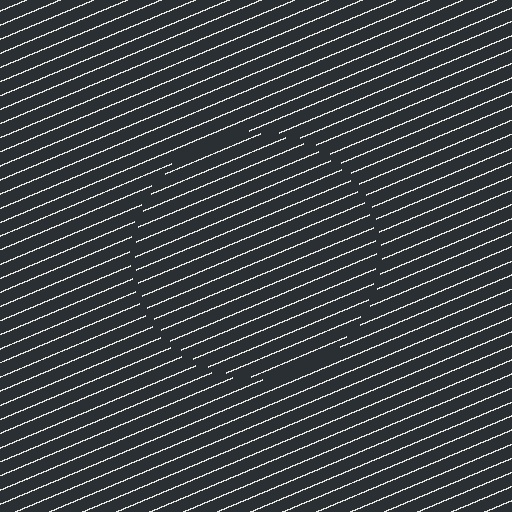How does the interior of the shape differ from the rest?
The interior of the shape contains the same grating, shifted by half a period — the contour is defined by the phase discontinuity where line-ends from the inner and outer gratings abut.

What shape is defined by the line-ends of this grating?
An illusory circle. The interior of the shape contains the same grating, shifted by half a period — the contour is defined by the phase discontinuity where line-ends from the inner and outer gratings abut.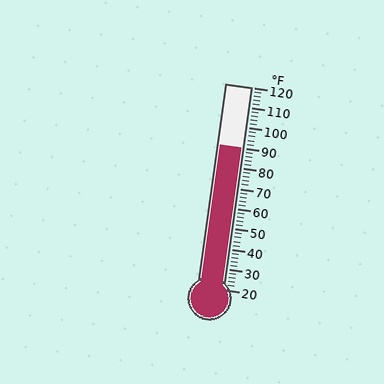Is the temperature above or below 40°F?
The temperature is above 40°F.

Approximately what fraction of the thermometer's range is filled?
The thermometer is filled to approximately 70% of its range.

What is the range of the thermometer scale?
The thermometer scale ranges from 20°F to 120°F.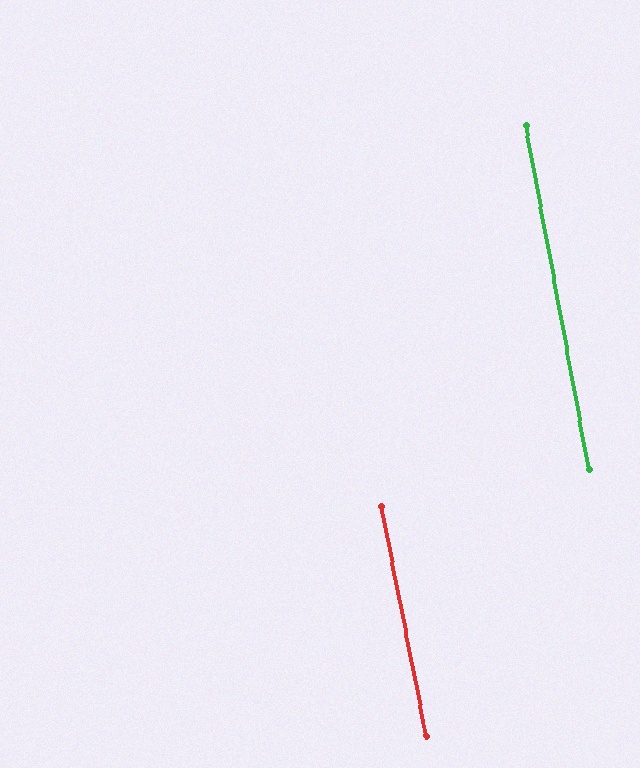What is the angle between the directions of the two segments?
Approximately 1 degree.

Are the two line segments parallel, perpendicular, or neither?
Parallel — their directions differ by only 0.7°.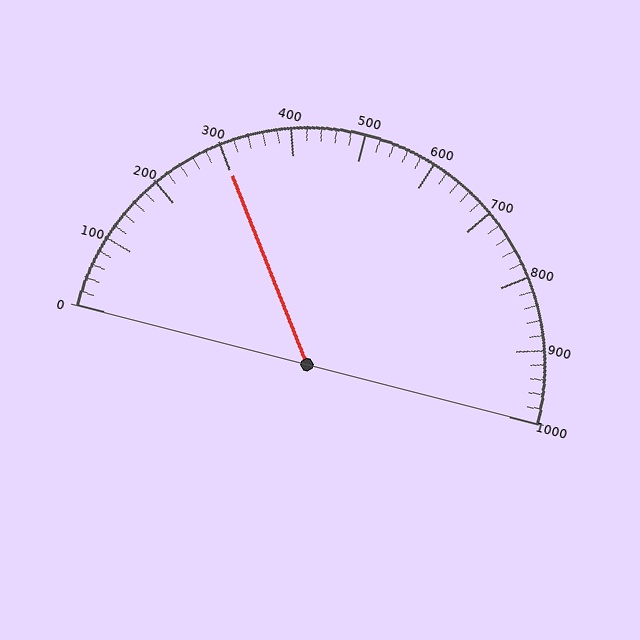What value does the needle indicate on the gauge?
The needle indicates approximately 300.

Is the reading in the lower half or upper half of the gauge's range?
The reading is in the lower half of the range (0 to 1000).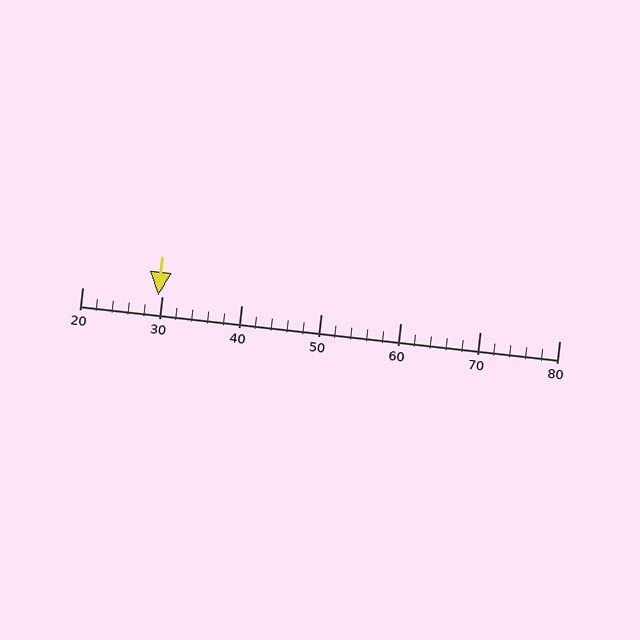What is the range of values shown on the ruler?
The ruler shows values from 20 to 80.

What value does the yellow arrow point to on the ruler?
The yellow arrow points to approximately 30.